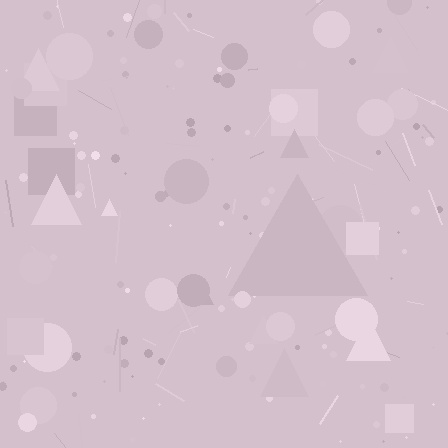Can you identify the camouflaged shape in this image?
The camouflaged shape is a triangle.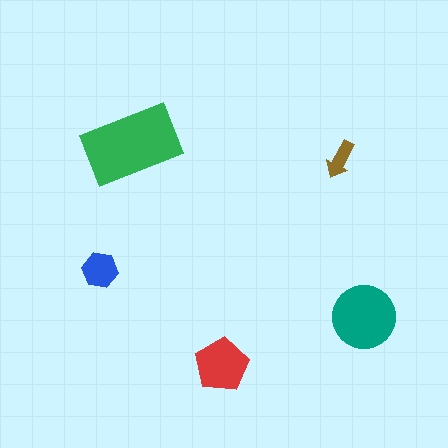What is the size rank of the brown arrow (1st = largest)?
5th.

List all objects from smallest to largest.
The brown arrow, the blue hexagon, the red pentagon, the teal circle, the green rectangle.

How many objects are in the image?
There are 5 objects in the image.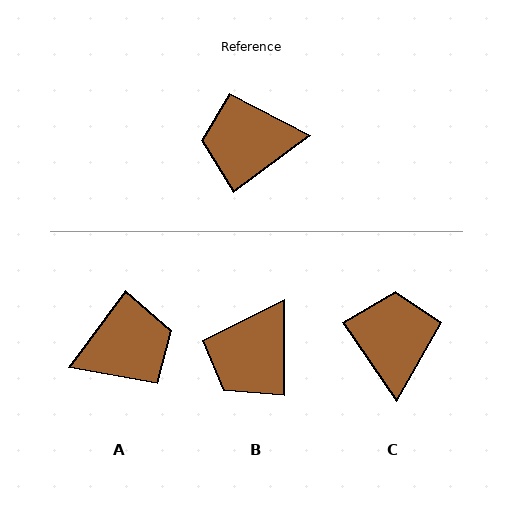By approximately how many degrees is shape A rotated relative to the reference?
Approximately 163 degrees clockwise.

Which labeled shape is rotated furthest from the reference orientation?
A, about 163 degrees away.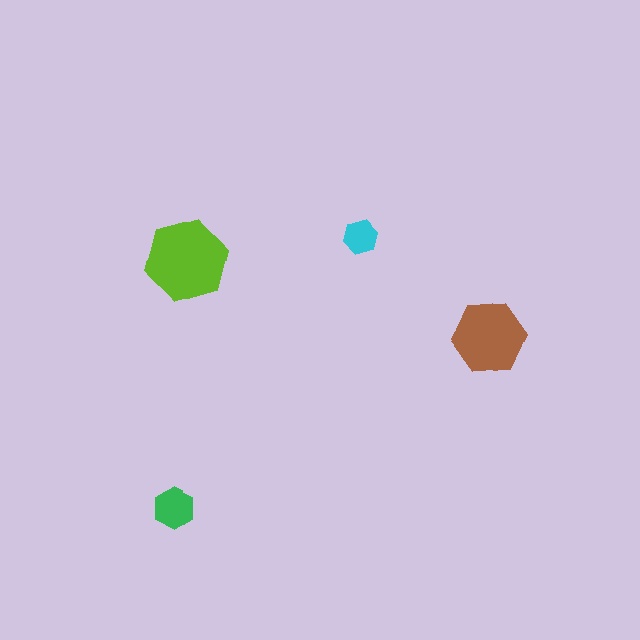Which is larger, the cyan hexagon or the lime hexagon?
The lime one.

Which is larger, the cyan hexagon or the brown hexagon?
The brown one.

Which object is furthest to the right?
The brown hexagon is rightmost.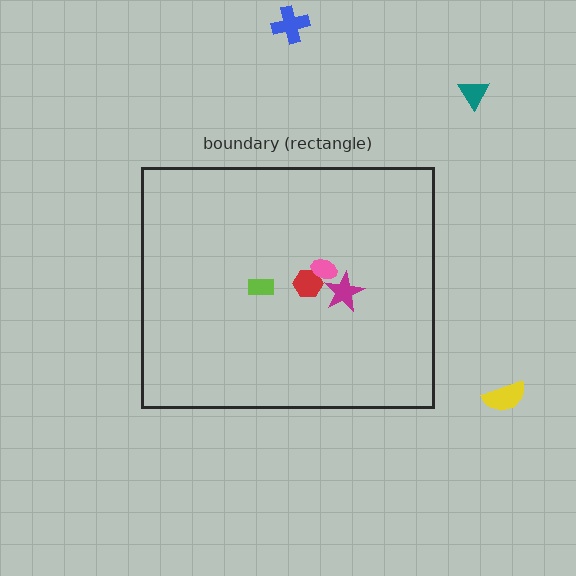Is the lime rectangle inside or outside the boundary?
Inside.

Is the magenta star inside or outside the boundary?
Inside.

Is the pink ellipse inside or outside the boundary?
Inside.